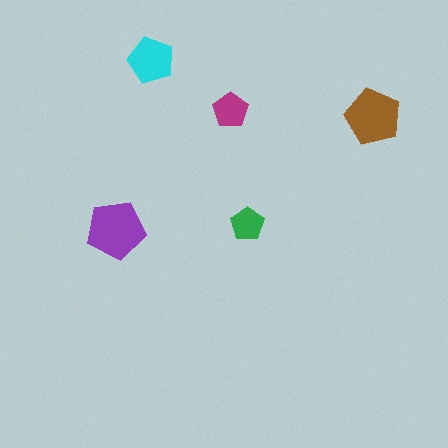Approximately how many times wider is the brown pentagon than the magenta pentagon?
About 1.5 times wider.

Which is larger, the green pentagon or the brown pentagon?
The brown one.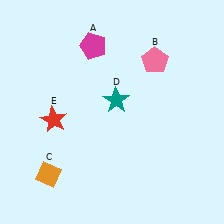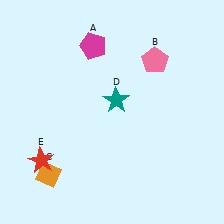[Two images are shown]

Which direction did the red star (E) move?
The red star (E) moved down.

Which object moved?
The red star (E) moved down.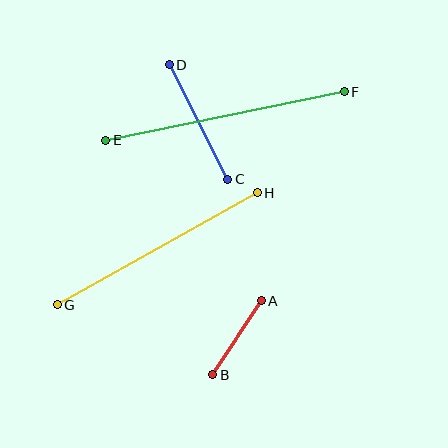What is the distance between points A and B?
The distance is approximately 88 pixels.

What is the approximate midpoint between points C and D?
The midpoint is at approximately (198, 122) pixels.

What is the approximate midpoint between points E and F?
The midpoint is at approximately (225, 116) pixels.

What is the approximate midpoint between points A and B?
The midpoint is at approximately (237, 338) pixels.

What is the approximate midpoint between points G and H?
The midpoint is at approximately (157, 249) pixels.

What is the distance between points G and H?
The distance is approximately 229 pixels.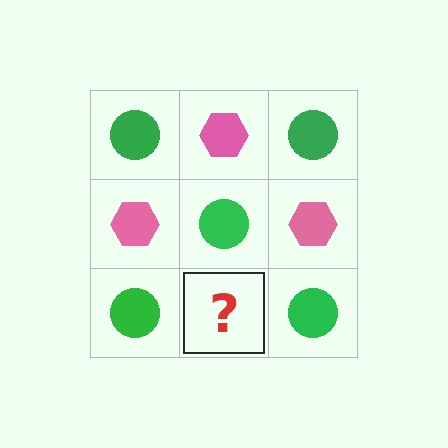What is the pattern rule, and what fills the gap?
The rule is that it alternates green circle and pink hexagon in a checkerboard pattern. The gap should be filled with a pink hexagon.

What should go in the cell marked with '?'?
The missing cell should contain a pink hexagon.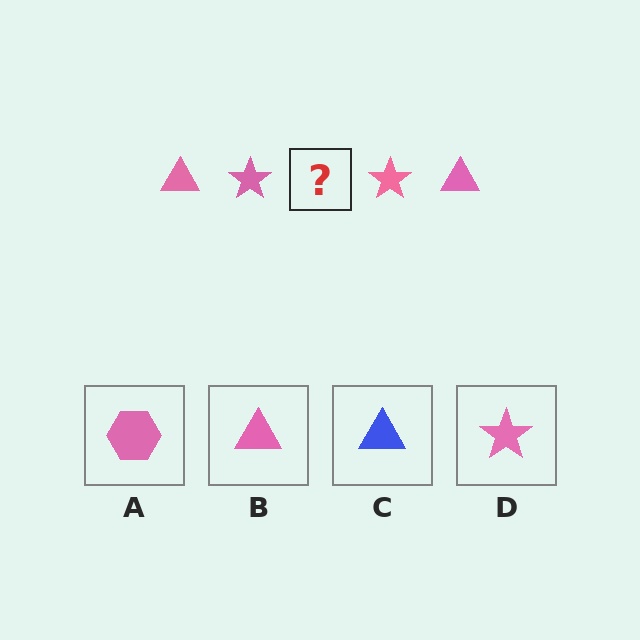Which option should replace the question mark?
Option B.